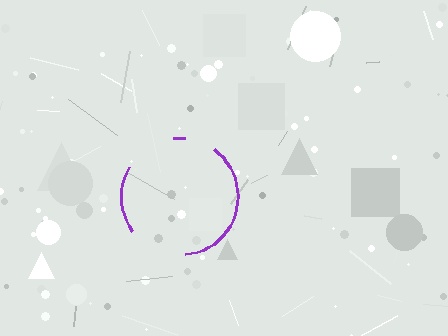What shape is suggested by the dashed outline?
The dashed outline suggests a circle.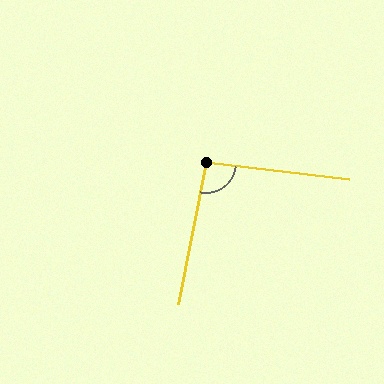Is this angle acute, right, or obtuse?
It is approximately a right angle.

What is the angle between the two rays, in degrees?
Approximately 94 degrees.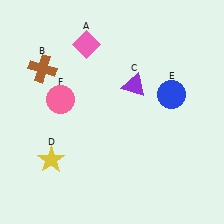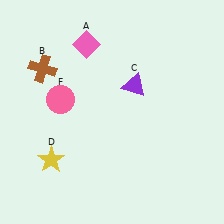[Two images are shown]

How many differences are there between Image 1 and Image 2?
There is 1 difference between the two images.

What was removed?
The blue circle (E) was removed in Image 2.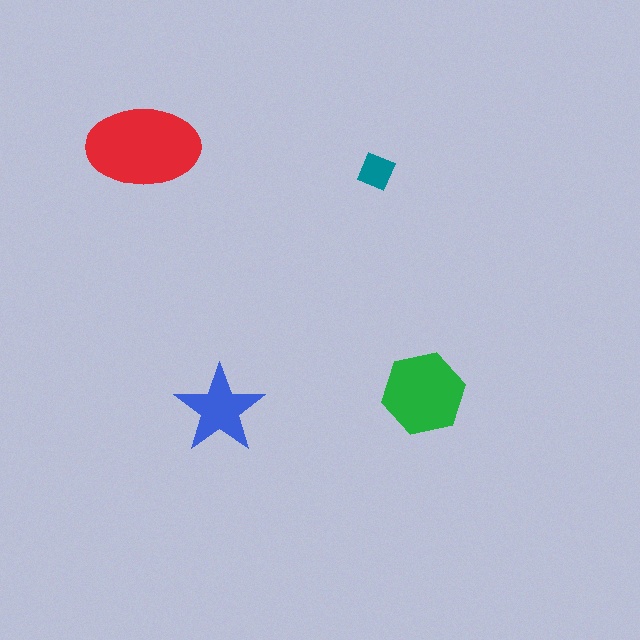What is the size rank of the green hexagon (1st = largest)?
2nd.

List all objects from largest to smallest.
The red ellipse, the green hexagon, the blue star, the teal square.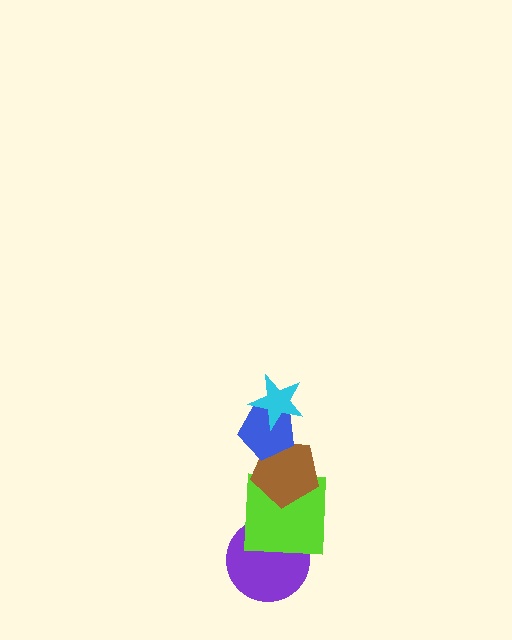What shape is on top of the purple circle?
The lime square is on top of the purple circle.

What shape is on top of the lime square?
The brown pentagon is on top of the lime square.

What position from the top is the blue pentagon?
The blue pentagon is 2nd from the top.